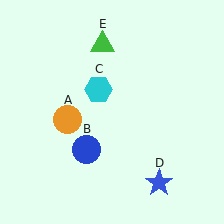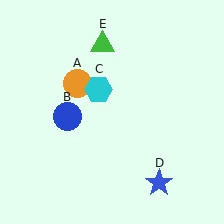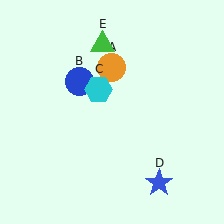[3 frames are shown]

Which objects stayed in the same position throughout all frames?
Cyan hexagon (object C) and blue star (object D) and green triangle (object E) remained stationary.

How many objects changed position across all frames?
2 objects changed position: orange circle (object A), blue circle (object B).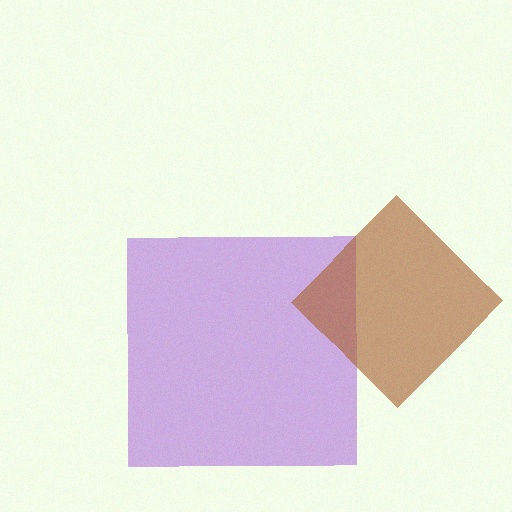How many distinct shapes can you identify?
There are 2 distinct shapes: a purple square, a brown diamond.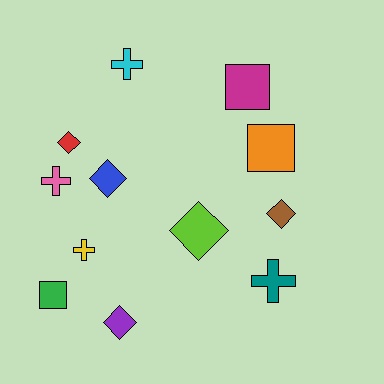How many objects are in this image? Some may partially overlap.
There are 12 objects.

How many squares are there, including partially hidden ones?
There are 3 squares.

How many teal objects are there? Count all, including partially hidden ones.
There is 1 teal object.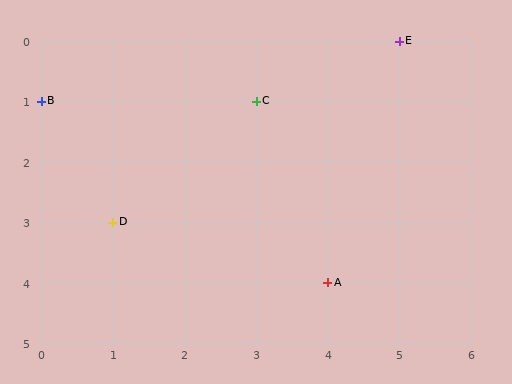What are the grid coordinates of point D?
Point D is at grid coordinates (1, 3).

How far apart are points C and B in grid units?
Points C and B are 3 columns apart.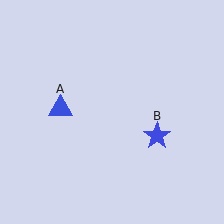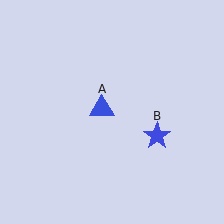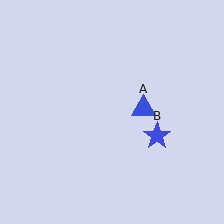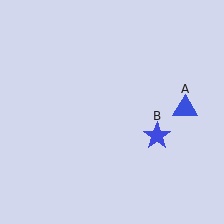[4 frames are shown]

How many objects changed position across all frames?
1 object changed position: blue triangle (object A).